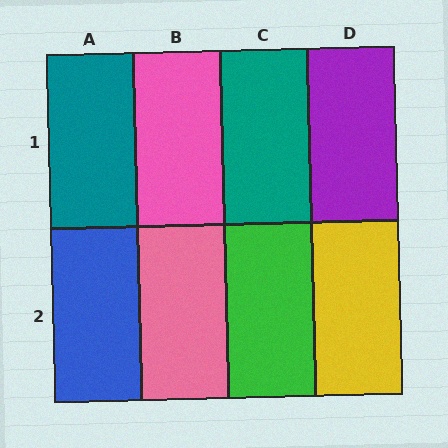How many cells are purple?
1 cell is purple.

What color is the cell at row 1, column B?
Pink.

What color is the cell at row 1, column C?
Teal.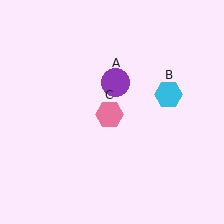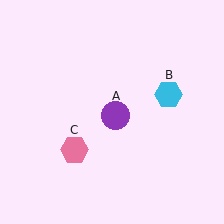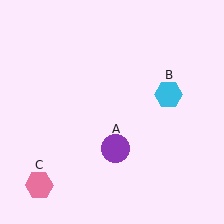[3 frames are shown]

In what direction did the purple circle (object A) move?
The purple circle (object A) moved down.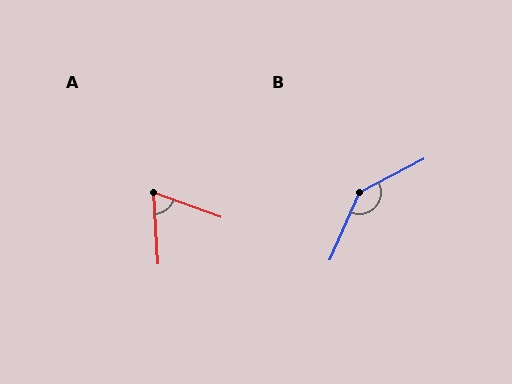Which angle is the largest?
B, at approximately 141 degrees.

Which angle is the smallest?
A, at approximately 66 degrees.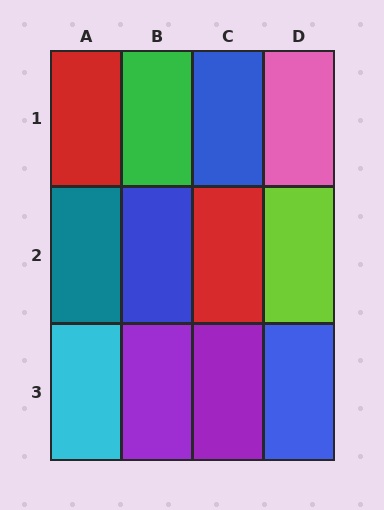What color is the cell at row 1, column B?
Green.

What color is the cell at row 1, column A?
Red.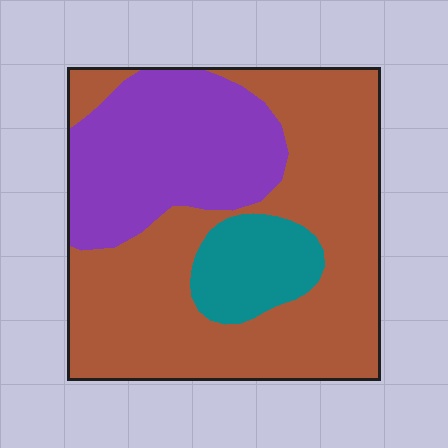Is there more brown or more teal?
Brown.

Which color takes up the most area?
Brown, at roughly 60%.